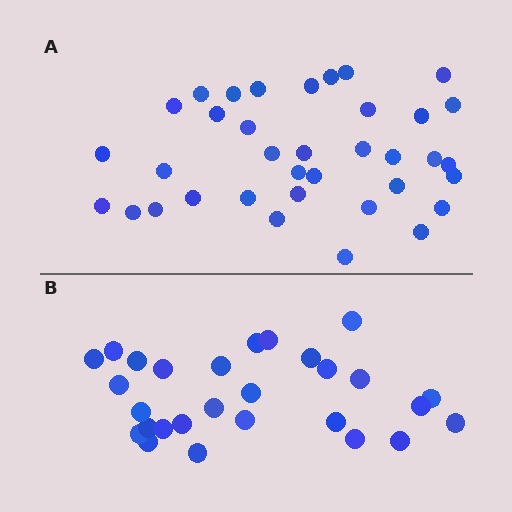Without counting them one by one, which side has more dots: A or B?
Region A (the top region) has more dots.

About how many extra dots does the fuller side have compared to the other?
Region A has roughly 8 or so more dots than region B.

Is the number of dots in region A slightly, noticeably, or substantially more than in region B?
Region A has noticeably more, but not dramatically so. The ratio is roughly 1.3 to 1.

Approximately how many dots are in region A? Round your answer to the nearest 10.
About 40 dots. (The exact count is 36, which rounds to 40.)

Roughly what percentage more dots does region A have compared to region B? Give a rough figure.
About 30% more.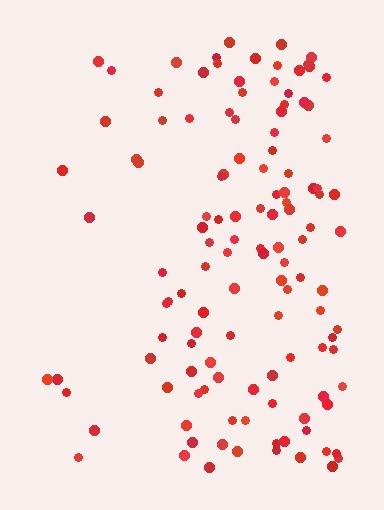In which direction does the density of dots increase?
From left to right, with the right side densest.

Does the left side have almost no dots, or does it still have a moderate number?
Still a moderate number, just noticeably fewer than the right.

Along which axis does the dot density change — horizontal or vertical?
Horizontal.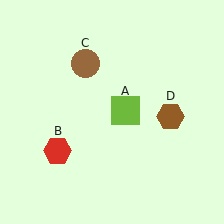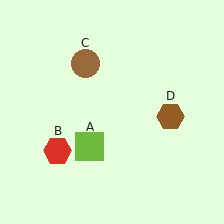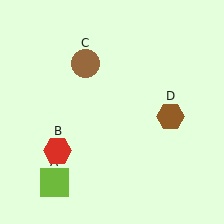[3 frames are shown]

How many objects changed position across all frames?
1 object changed position: lime square (object A).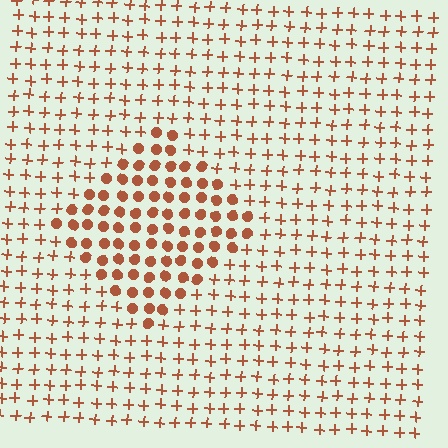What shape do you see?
I see a diamond.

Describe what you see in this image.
The image is filled with small brown elements arranged in a uniform grid. A diamond-shaped region contains circles, while the surrounding area contains plus signs. The boundary is defined purely by the change in element shape.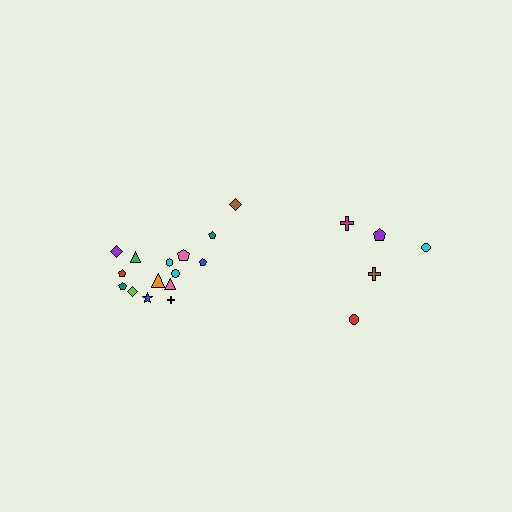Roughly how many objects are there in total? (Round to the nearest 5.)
Roughly 20 objects in total.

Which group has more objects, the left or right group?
The left group.